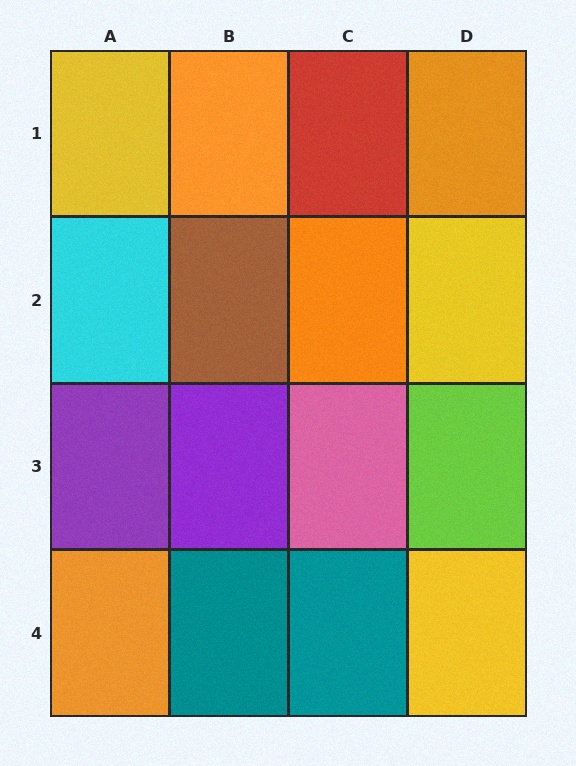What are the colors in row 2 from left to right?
Cyan, brown, orange, yellow.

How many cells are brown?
1 cell is brown.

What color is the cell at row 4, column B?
Teal.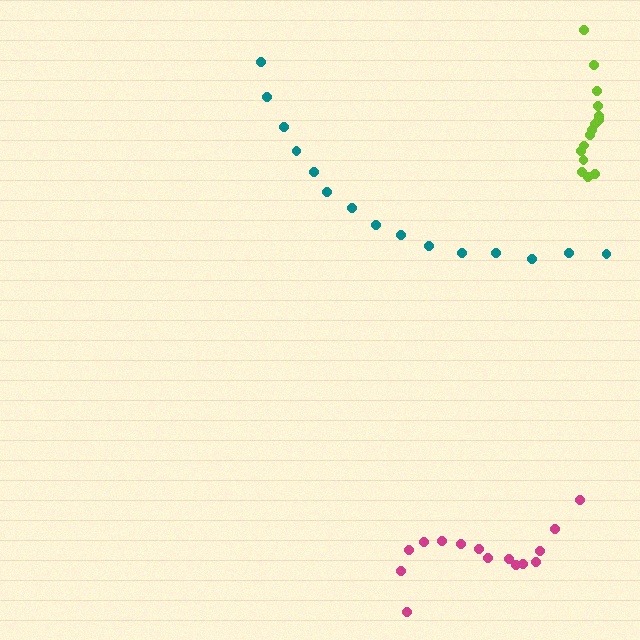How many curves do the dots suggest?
There are 3 distinct paths.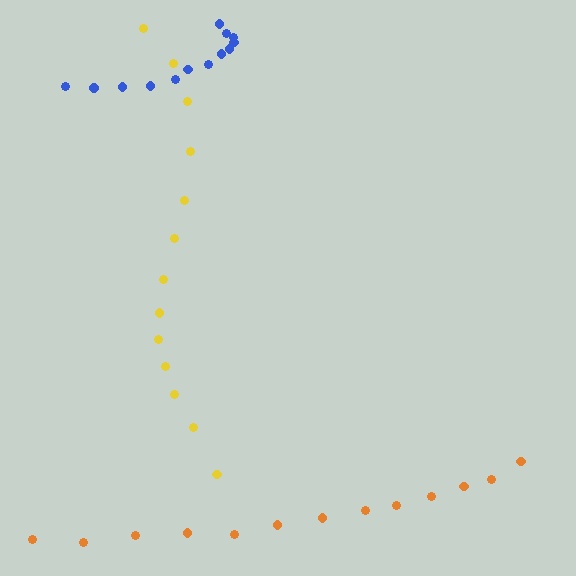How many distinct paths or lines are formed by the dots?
There are 3 distinct paths.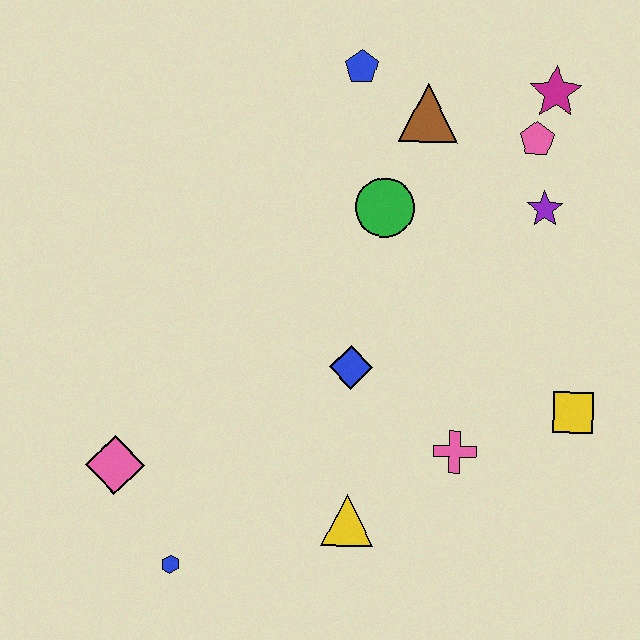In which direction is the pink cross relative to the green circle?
The pink cross is below the green circle.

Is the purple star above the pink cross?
Yes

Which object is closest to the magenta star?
The pink pentagon is closest to the magenta star.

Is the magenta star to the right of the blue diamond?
Yes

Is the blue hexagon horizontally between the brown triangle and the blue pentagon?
No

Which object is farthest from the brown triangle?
The blue hexagon is farthest from the brown triangle.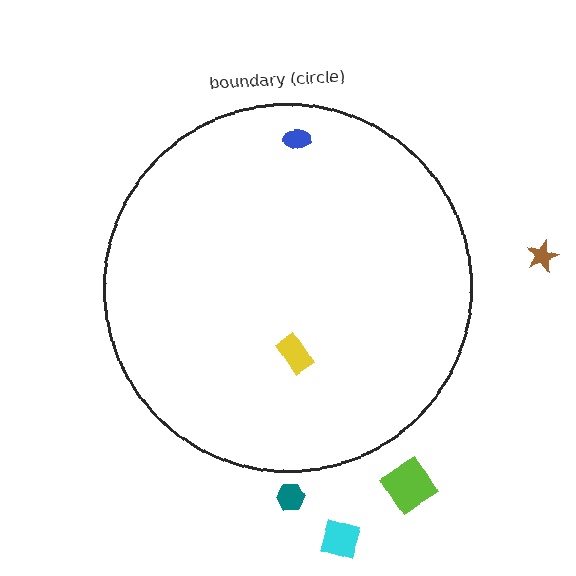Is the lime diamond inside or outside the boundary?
Outside.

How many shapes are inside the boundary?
2 inside, 4 outside.